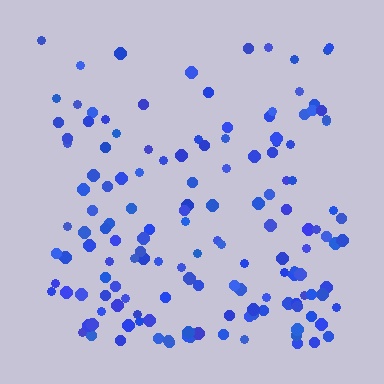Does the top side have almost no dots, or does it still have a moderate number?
Still a moderate number, just noticeably fewer than the bottom.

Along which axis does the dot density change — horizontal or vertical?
Vertical.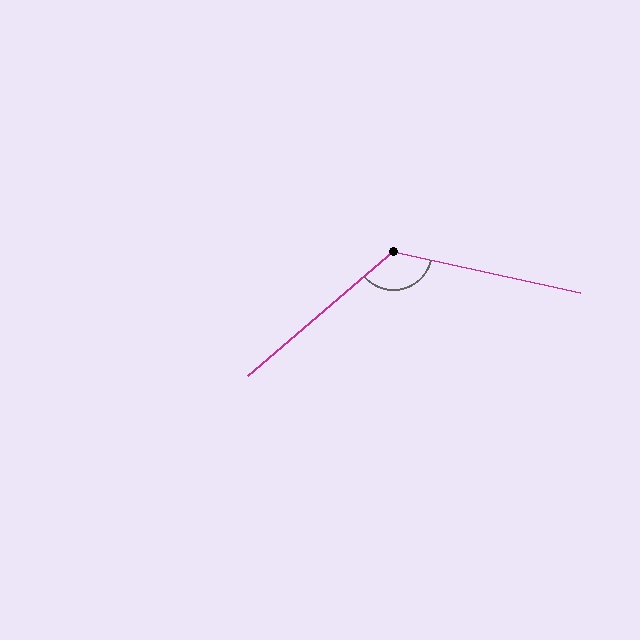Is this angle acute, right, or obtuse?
It is obtuse.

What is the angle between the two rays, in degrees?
Approximately 127 degrees.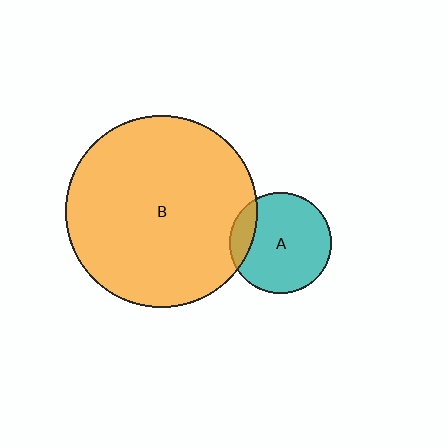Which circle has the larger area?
Circle B (orange).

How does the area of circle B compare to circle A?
Approximately 3.6 times.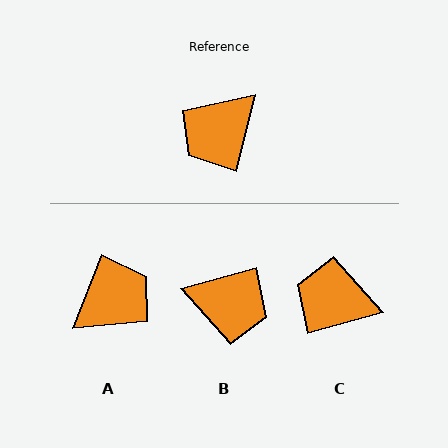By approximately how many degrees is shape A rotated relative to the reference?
Approximately 173 degrees counter-clockwise.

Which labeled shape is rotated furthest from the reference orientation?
A, about 173 degrees away.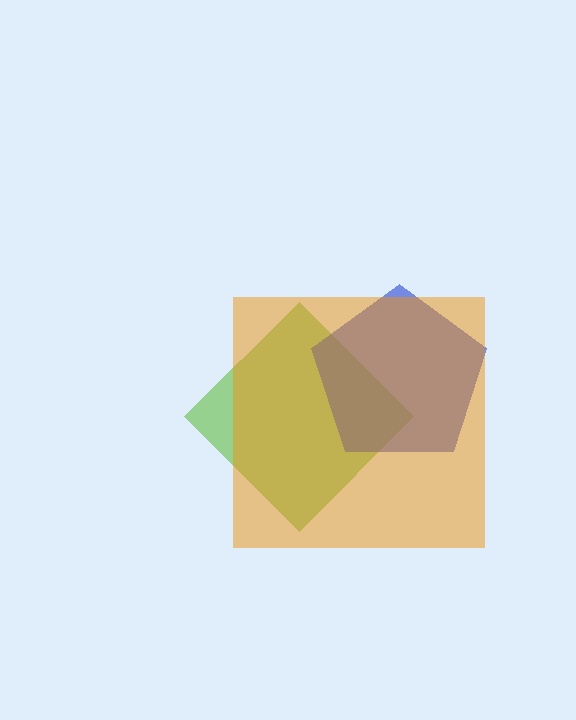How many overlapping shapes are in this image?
There are 3 overlapping shapes in the image.